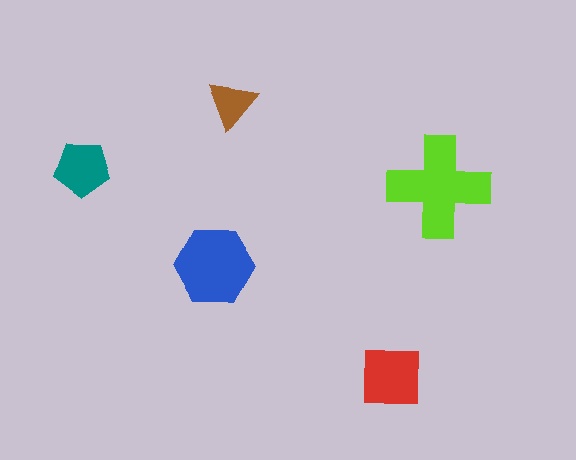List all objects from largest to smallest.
The lime cross, the blue hexagon, the red square, the teal pentagon, the brown triangle.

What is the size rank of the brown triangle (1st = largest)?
5th.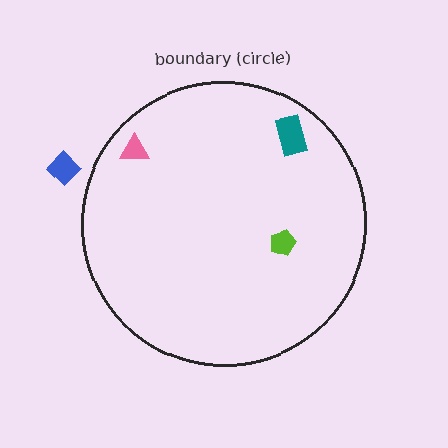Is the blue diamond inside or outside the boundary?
Outside.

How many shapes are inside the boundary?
3 inside, 1 outside.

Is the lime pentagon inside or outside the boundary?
Inside.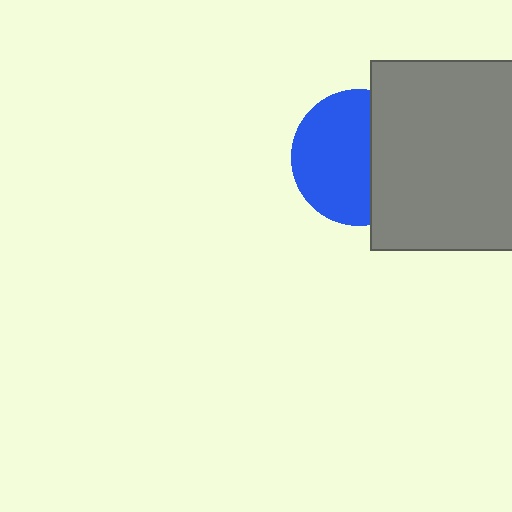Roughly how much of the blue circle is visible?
About half of it is visible (roughly 60%).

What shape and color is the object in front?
The object in front is a gray square.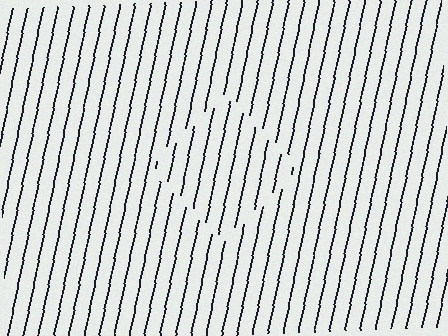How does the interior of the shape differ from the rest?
The interior of the shape contains the same grating, shifted by half a period — the contour is defined by the phase discontinuity where line-ends from the inner and outer gratings abut.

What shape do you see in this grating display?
An illusory square. The interior of the shape contains the same grating, shifted by half a period — the contour is defined by the phase discontinuity where line-ends from the inner and outer gratings abut.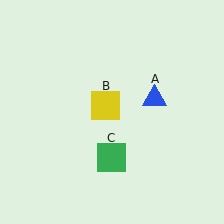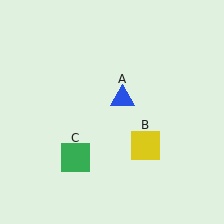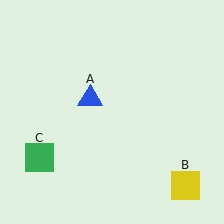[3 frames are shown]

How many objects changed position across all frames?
3 objects changed position: blue triangle (object A), yellow square (object B), green square (object C).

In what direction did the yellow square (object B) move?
The yellow square (object B) moved down and to the right.